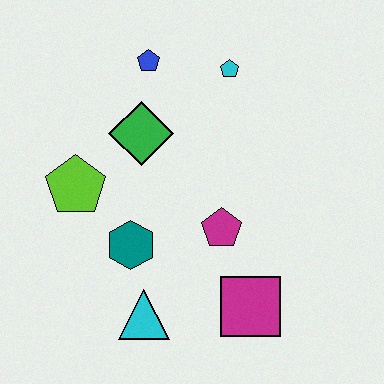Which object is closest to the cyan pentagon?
The blue pentagon is closest to the cyan pentagon.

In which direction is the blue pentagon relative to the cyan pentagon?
The blue pentagon is to the left of the cyan pentagon.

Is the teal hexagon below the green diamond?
Yes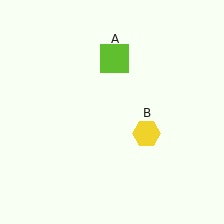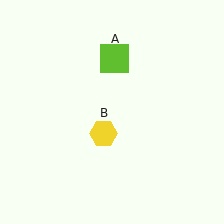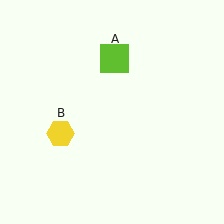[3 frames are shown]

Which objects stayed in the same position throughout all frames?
Lime square (object A) remained stationary.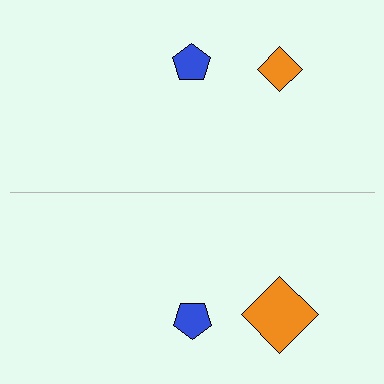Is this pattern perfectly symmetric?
No, the pattern is not perfectly symmetric. The orange diamond on the bottom side has a different size than its mirror counterpart.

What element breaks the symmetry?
The orange diamond on the bottom side has a different size than its mirror counterpart.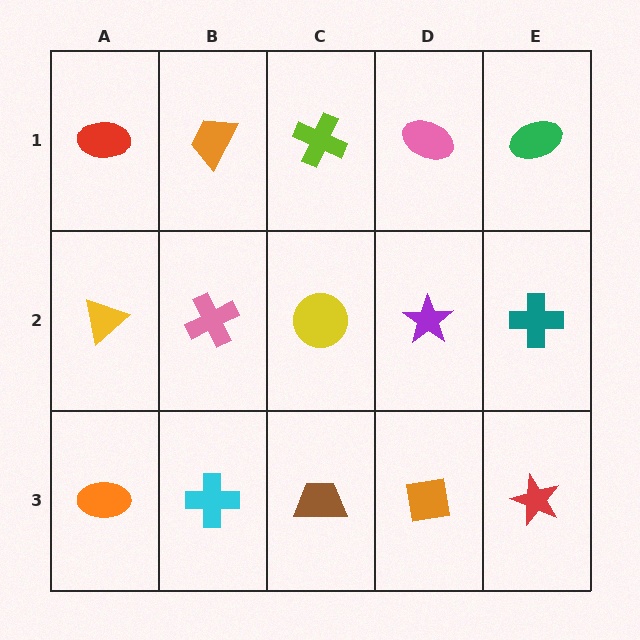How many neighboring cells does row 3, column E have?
2.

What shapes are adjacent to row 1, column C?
A yellow circle (row 2, column C), an orange trapezoid (row 1, column B), a pink ellipse (row 1, column D).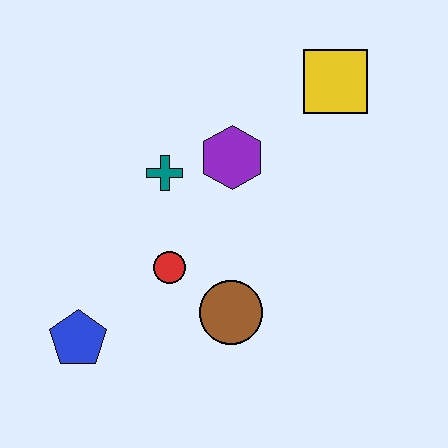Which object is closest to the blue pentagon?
The red circle is closest to the blue pentagon.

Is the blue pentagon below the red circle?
Yes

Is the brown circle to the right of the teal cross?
Yes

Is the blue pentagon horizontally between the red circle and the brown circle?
No